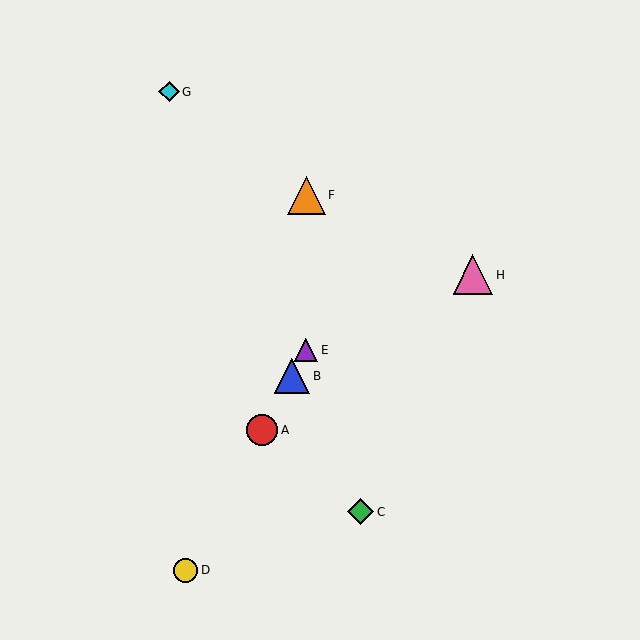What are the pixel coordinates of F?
Object F is at (306, 196).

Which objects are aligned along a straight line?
Objects A, B, D, E are aligned along a straight line.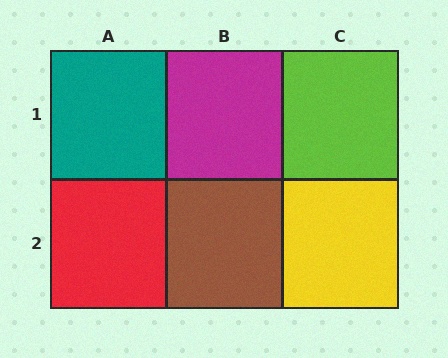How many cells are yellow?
1 cell is yellow.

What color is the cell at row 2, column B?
Brown.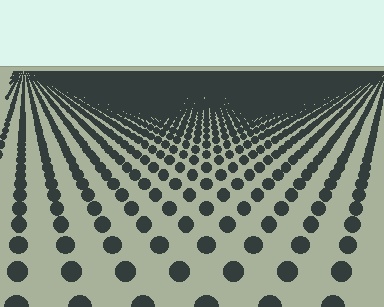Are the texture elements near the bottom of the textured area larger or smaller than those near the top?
Larger. Near the bottom, elements are closer to the viewer and appear at a bigger on-screen size.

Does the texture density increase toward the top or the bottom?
Density increases toward the top.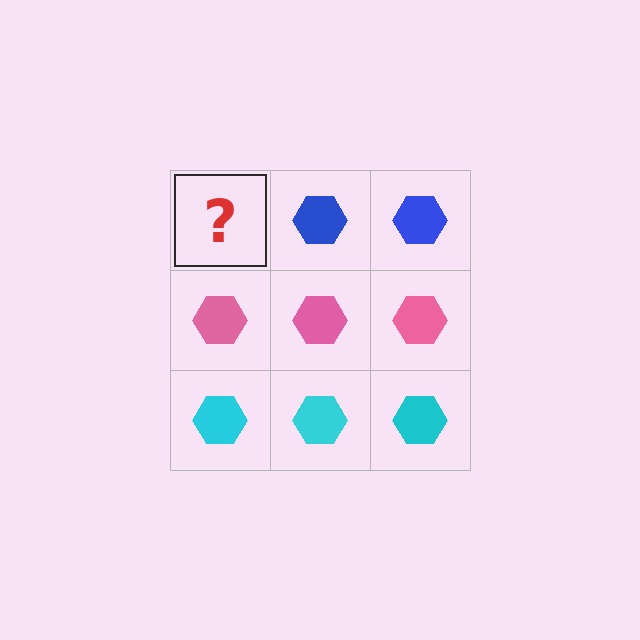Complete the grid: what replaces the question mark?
The question mark should be replaced with a blue hexagon.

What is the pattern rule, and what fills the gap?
The rule is that each row has a consistent color. The gap should be filled with a blue hexagon.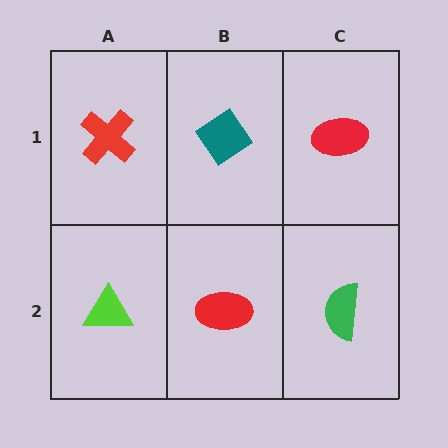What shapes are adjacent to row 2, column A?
A red cross (row 1, column A), a red ellipse (row 2, column B).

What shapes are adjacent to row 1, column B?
A red ellipse (row 2, column B), a red cross (row 1, column A), a red ellipse (row 1, column C).